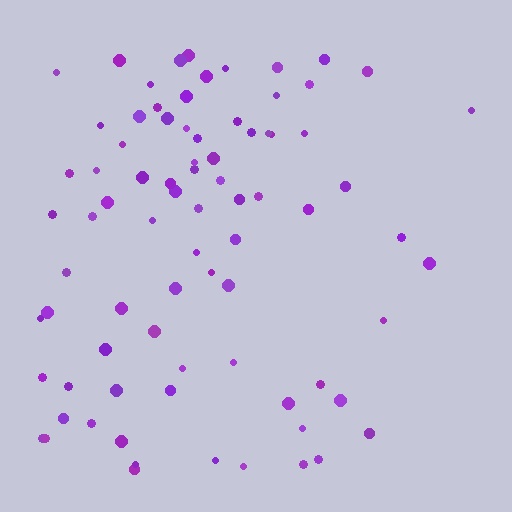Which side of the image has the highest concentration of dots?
The left.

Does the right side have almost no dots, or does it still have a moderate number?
Still a moderate number, just noticeably fewer than the left.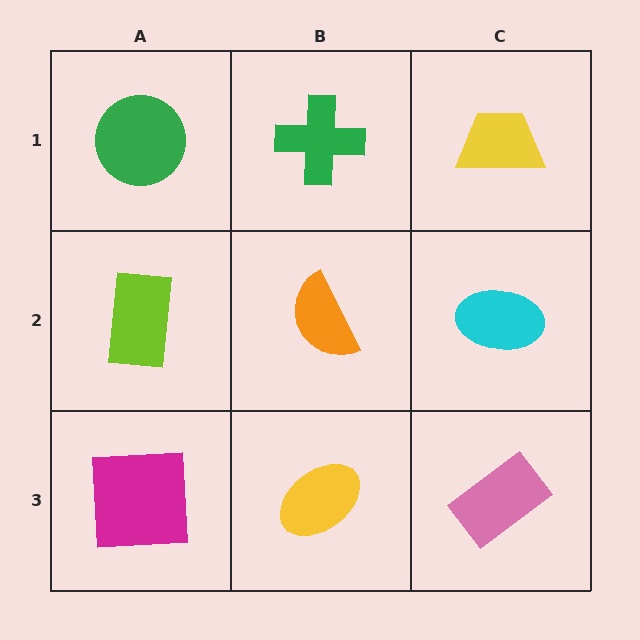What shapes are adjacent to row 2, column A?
A green circle (row 1, column A), a magenta square (row 3, column A), an orange semicircle (row 2, column B).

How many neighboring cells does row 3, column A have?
2.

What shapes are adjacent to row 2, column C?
A yellow trapezoid (row 1, column C), a pink rectangle (row 3, column C), an orange semicircle (row 2, column B).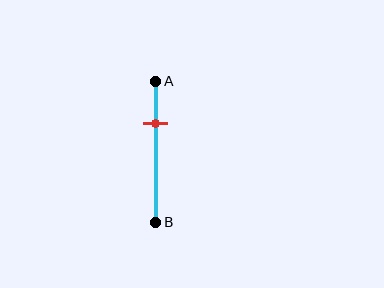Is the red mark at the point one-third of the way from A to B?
No, the mark is at about 30% from A, not at the 33% one-third point.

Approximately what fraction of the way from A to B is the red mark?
The red mark is approximately 30% of the way from A to B.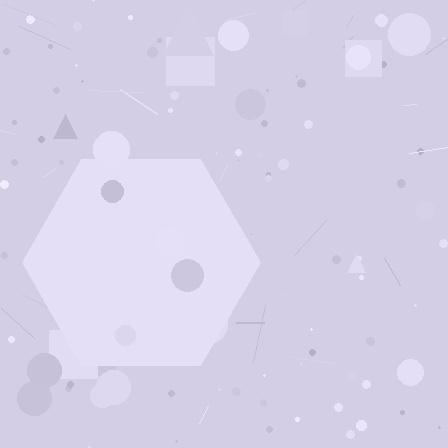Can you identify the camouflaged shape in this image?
The camouflaged shape is a hexagon.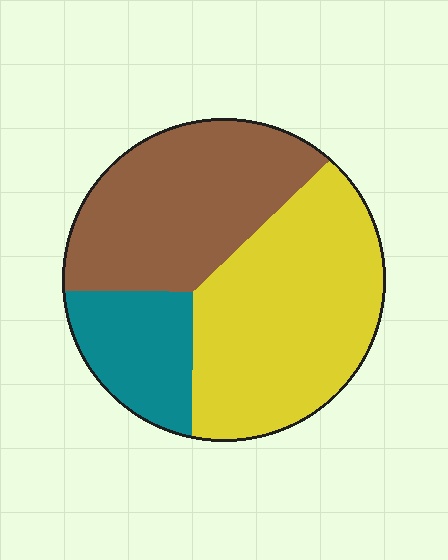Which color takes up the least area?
Teal, at roughly 15%.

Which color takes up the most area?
Yellow, at roughly 45%.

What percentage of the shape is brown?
Brown covers around 35% of the shape.